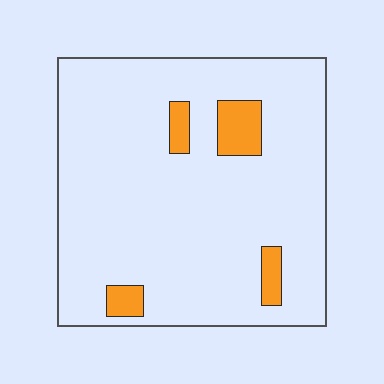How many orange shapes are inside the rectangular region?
4.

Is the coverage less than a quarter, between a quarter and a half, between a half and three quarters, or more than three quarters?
Less than a quarter.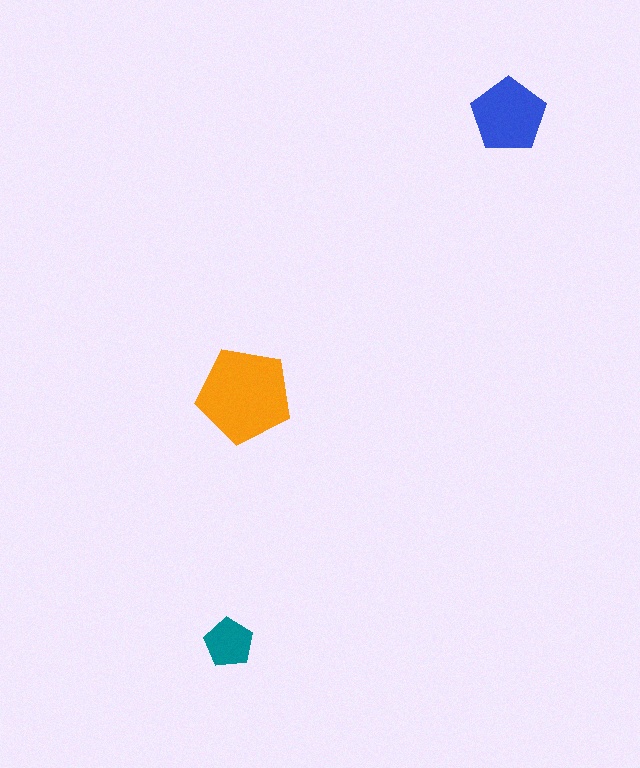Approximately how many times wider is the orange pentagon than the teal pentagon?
About 2 times wider.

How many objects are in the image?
There are 3 objects in the image.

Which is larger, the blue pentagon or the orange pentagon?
The orange one.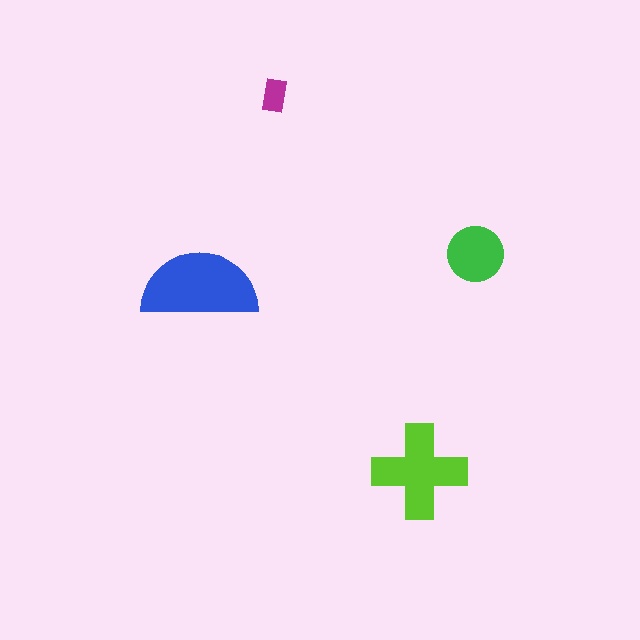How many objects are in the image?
There are 4 objects in the image.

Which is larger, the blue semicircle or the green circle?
The blue semicircle.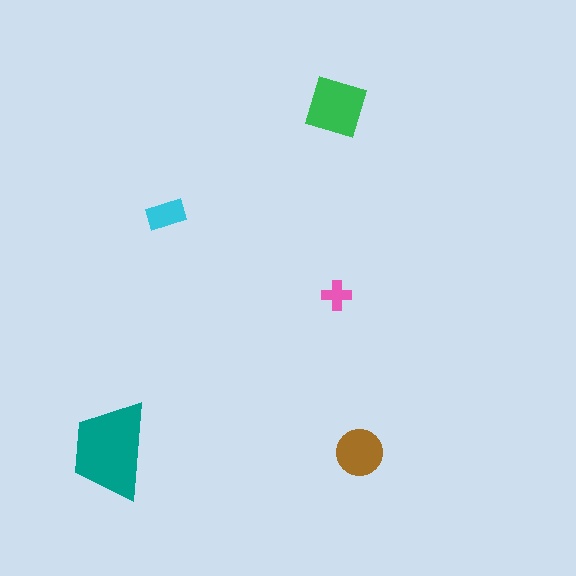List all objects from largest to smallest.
The teal trapezoid, the green diamond, the brown circle, the cyan rectangle, the pink cross.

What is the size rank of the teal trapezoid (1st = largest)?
1st.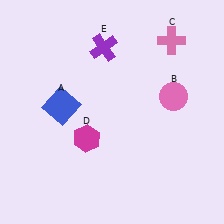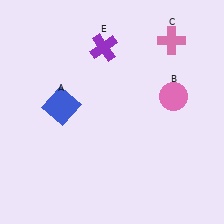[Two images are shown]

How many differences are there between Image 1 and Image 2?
There is 1 difference between the two images.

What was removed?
The magenta hexagon (D) was removed in Image 2.